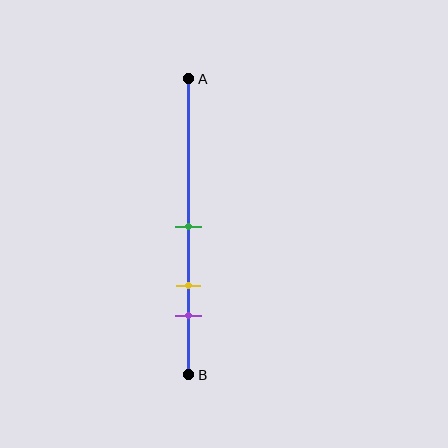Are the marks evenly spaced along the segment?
Yes, the marks are approximately evenly spaced.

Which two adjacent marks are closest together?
The yellow and purple marks are the closest adjacent pair.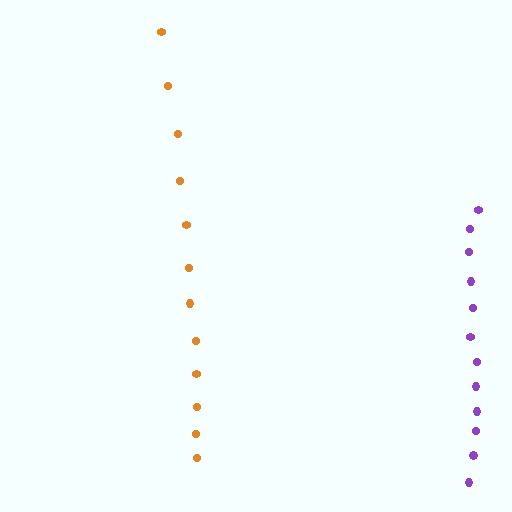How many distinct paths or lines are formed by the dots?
There are 2 distinct paths.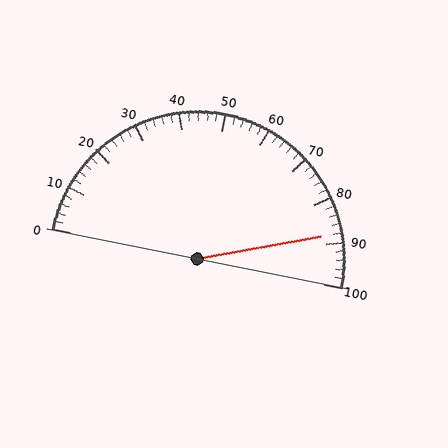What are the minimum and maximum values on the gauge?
The gauge ranges from 0 to 100.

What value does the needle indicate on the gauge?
The needle indicates approximately 88.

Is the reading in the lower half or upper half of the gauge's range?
The reading is in the upper half of the range (0 to 100).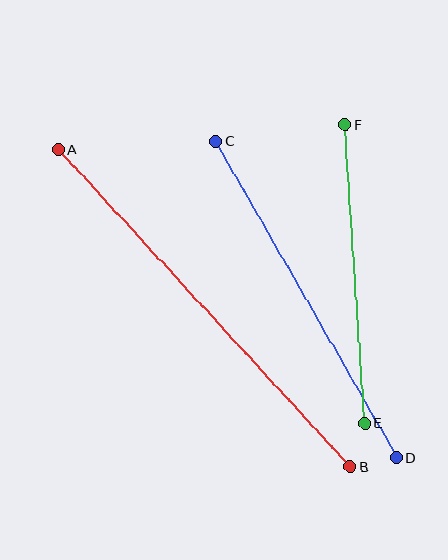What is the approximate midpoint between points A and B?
The midpoint is at approximately (204, 308) pixels.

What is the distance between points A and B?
The distance is approximately 431 pixels.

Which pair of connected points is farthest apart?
Points A and B are farthest apart.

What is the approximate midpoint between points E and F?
The midpoint is at approximately (355, 274) pixels.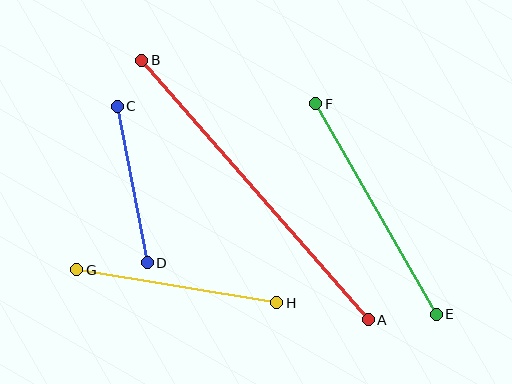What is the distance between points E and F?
The distance is approximately 243 pixels.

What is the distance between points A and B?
The distance is approximately 345 pixels.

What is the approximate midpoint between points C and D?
The midpoint is at approximately (132, 184) pixels.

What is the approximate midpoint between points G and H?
The midpoint is at approximately (177, 286) pixels.